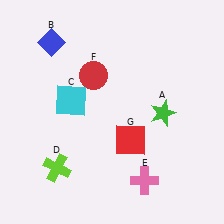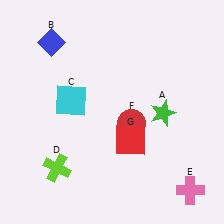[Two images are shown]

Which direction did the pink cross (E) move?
The pink cross (E) moved right.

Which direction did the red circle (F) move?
The red circle (F) moved down.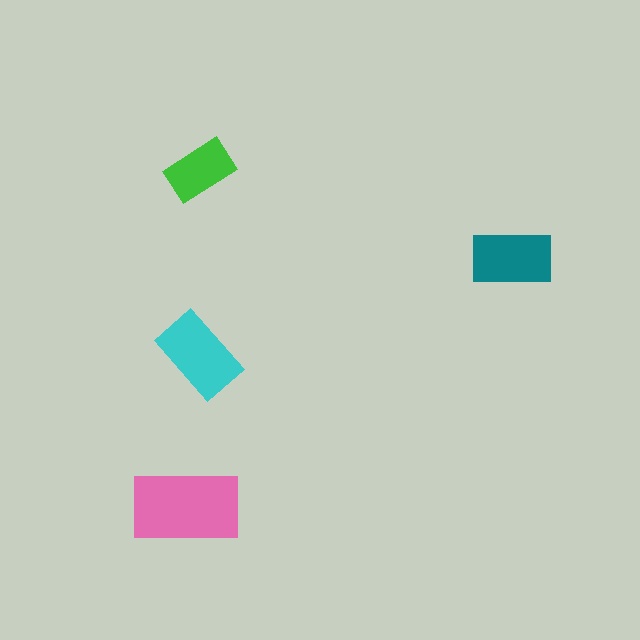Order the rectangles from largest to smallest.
the pink one, the cyan one, the teal one, the green one.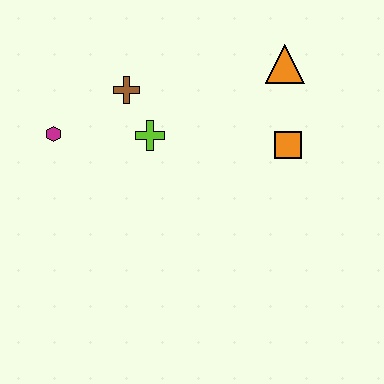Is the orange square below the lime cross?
Yes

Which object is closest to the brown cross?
The lime cross is closest to the brown cross.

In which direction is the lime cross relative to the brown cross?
The lime cross is below the brown cross.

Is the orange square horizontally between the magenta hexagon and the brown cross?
No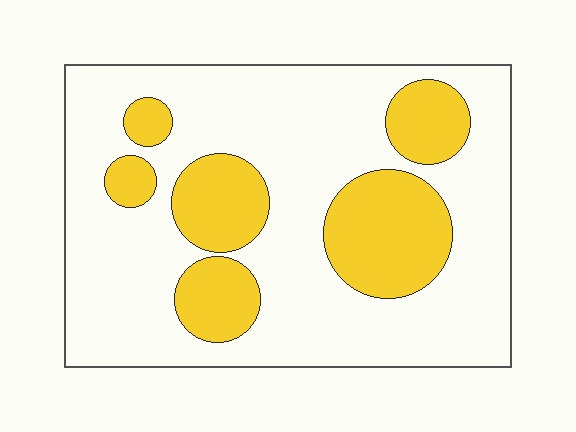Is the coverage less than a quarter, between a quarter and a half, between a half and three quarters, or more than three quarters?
Between a quarter and a half.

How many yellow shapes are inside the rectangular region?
6.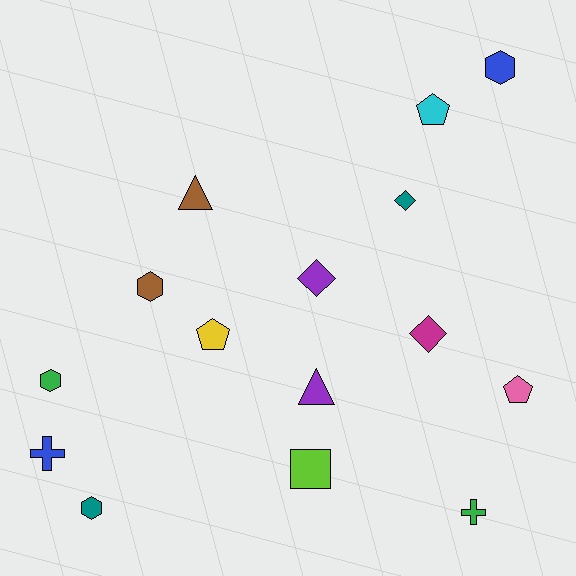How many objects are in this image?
There are 15 objects.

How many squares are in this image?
There is 1 square.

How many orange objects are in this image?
There are no orange objects.